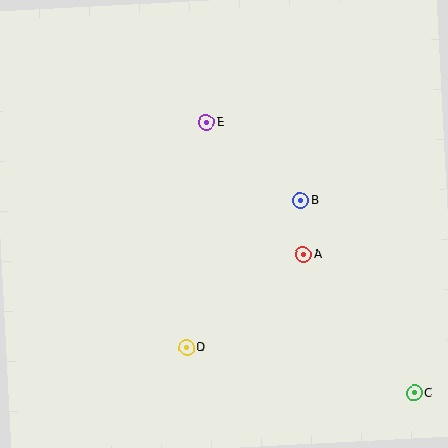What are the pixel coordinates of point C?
Point C is at (414, 393).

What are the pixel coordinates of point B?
Point B is at (301, 201).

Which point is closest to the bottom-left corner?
Point D is closest to the bottom-left corner.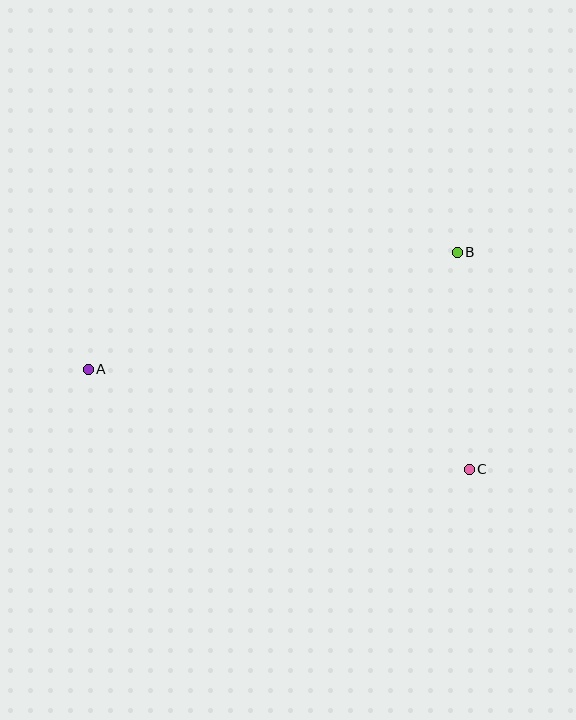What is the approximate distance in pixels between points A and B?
The distance between A and B is approximately 387 pixels.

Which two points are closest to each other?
Points B and C are closest to each other.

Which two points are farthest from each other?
Points A and C are farthest from each other.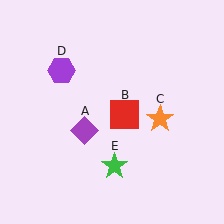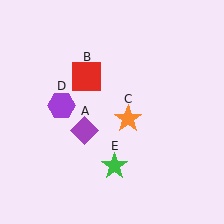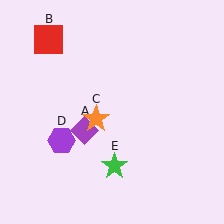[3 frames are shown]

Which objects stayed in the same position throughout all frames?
Purple diamond (object A) and green star (object E) remained stationary.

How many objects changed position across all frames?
3 objects changed position: red square (object B), orange star (object C), purple hexagon (object D).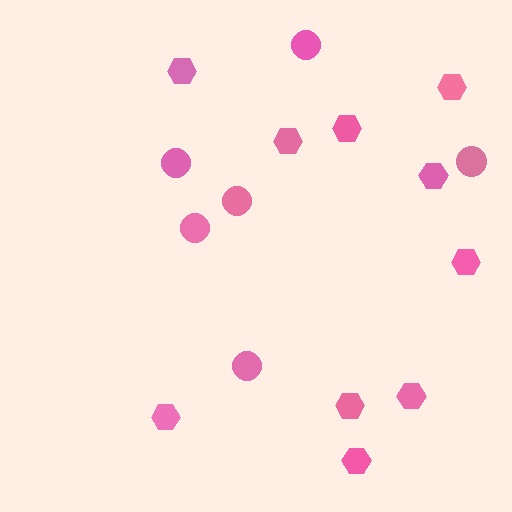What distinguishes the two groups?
There are 2 groups: one group of circles (6) and one group of hexagons (10).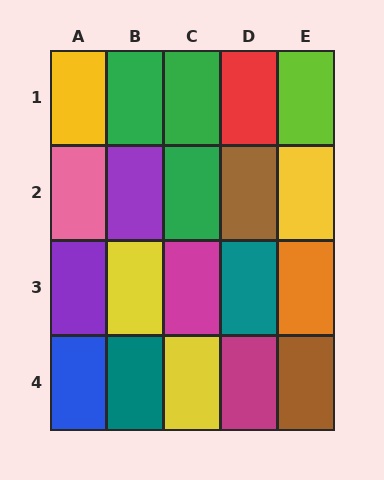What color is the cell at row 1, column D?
Red.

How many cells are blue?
1 cell is blue.